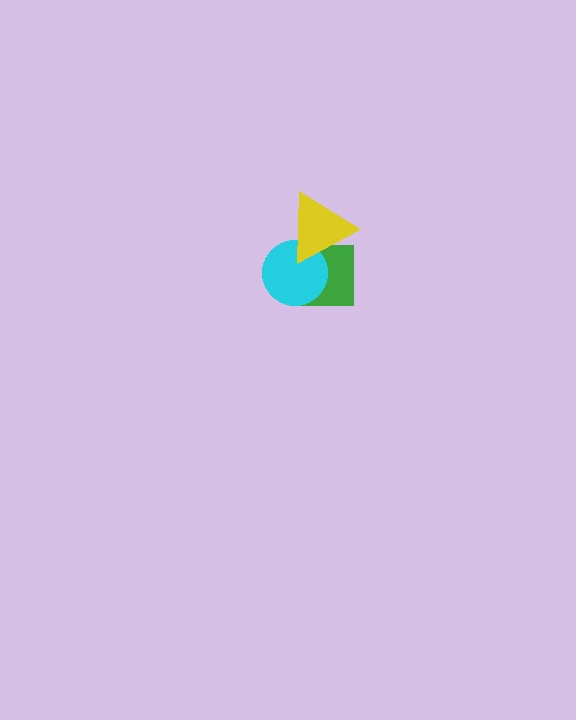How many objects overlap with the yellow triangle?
2 objects overlap with the yellow triangle.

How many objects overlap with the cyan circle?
2 objects overlap with the cyan circle.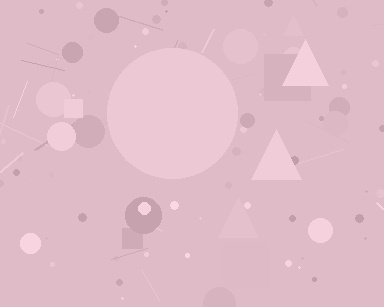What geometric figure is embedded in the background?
A circle is embedded in the background.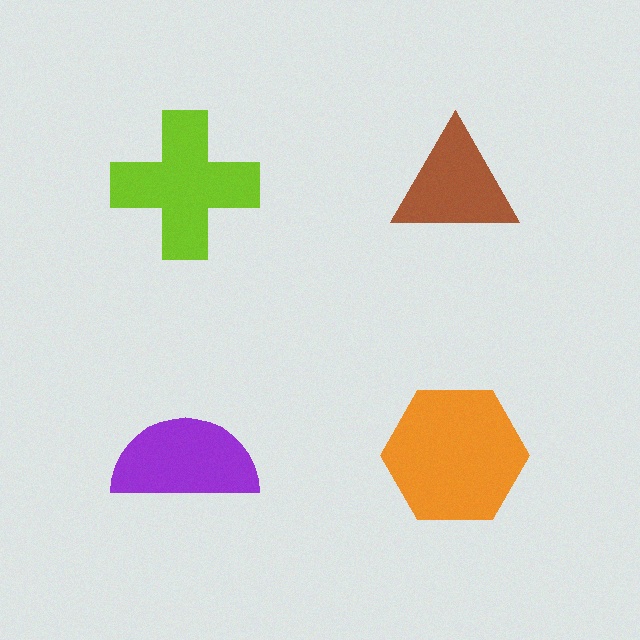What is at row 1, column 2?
A brown triangle.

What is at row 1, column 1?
A lime cross.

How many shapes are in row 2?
2 shapes.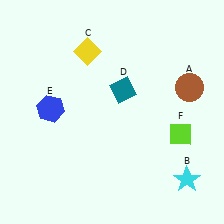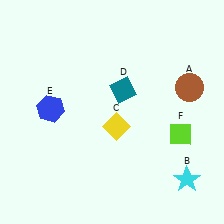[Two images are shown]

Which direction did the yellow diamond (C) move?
The yellow diamond (C) moved down.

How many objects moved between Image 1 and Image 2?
1 object moved between the two images.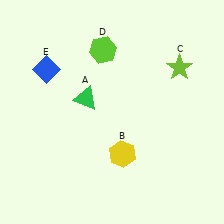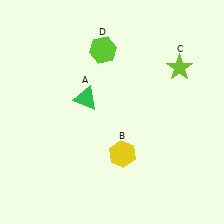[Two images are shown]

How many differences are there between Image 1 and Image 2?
There is 1 difference between the two images.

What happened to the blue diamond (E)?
The blue diamond (E) was removed in Image 2. It was in the top-left area of Image 1.